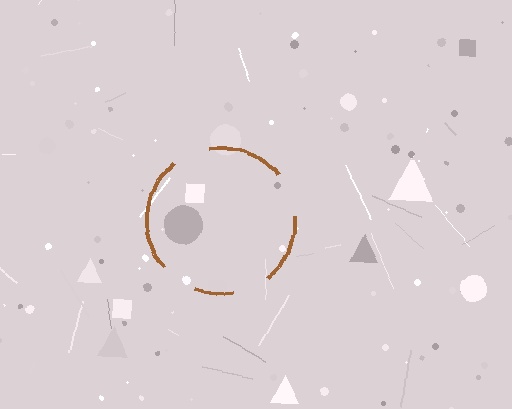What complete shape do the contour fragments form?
The contour fragments form a circle.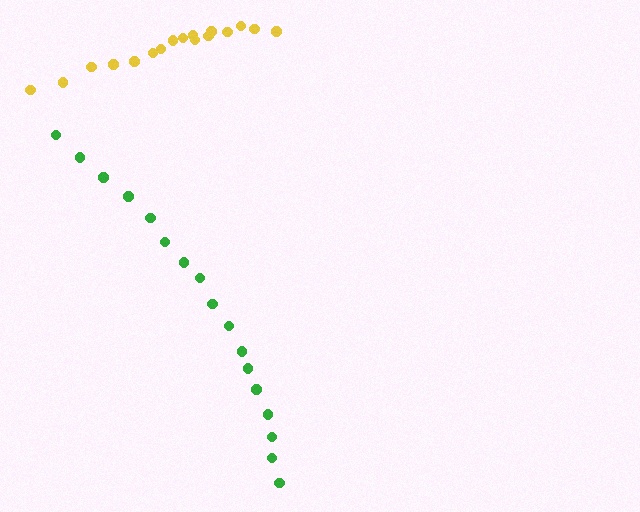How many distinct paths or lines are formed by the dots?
There are 2 distinct paths.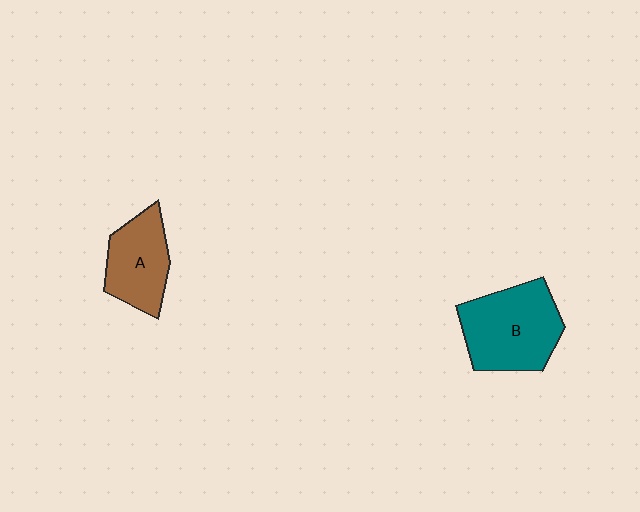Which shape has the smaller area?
Shape A (brown).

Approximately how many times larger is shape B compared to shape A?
Approximately 1.4 times.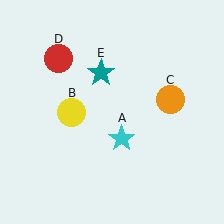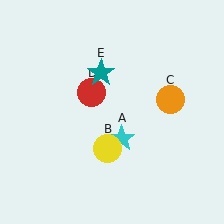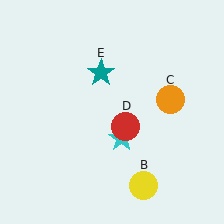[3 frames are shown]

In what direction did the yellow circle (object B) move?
The yellow circle (object B) moved down and to the right.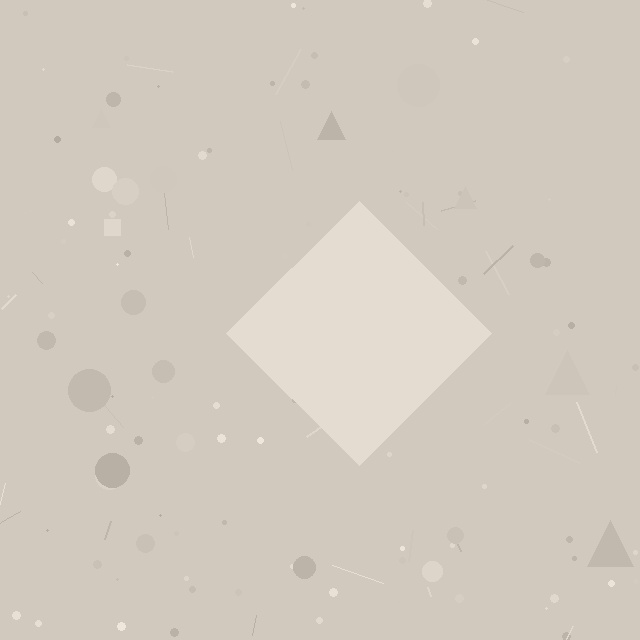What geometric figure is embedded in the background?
A diamond is embedded in the background.